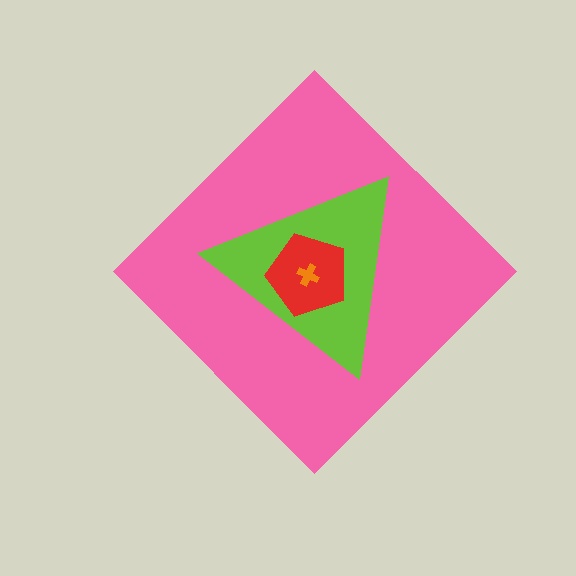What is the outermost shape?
The pink diamond.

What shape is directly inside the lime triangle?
The red pentagon.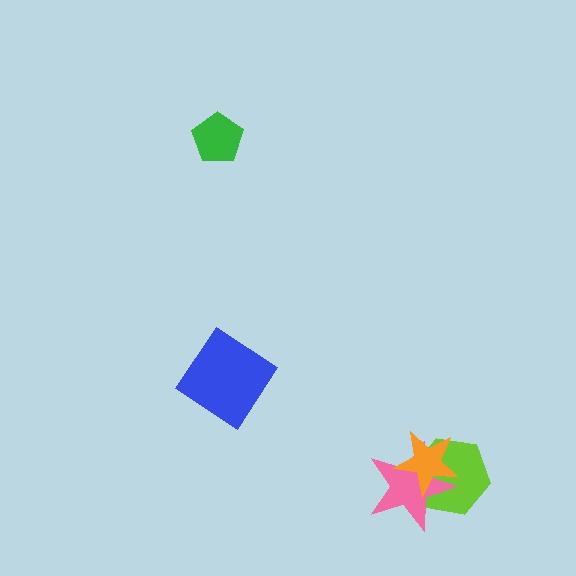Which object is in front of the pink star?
The orange star is in front of the pink star.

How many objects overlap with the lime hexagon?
2 objects overlap with the lime hexagon.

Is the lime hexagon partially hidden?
Yes, it is partially covered by another shape.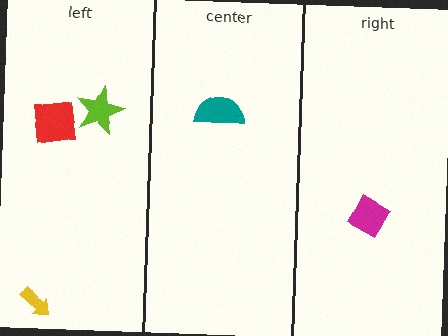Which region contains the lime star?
The left region.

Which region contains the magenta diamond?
The right region.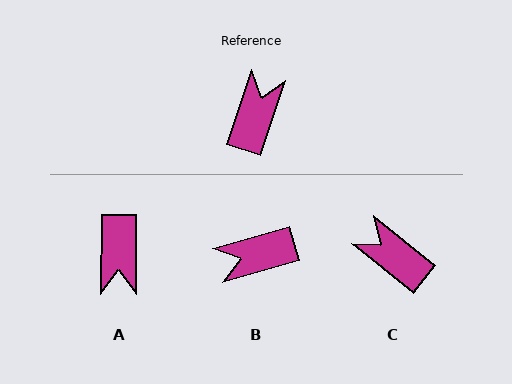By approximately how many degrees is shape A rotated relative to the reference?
Approximately 162 degrees clockwise.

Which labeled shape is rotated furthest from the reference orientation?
A, about 162 degrees away.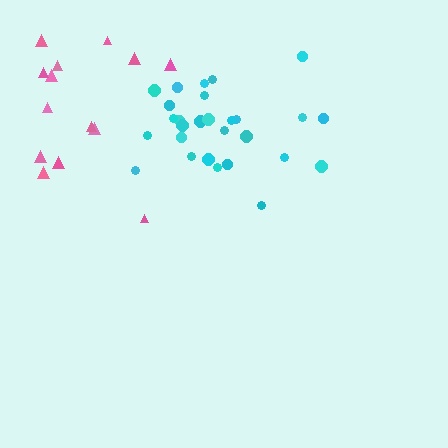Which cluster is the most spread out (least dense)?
Pink.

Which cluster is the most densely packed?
Cyan.